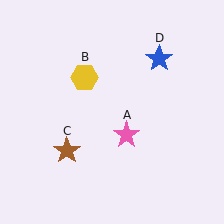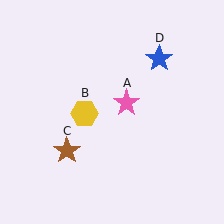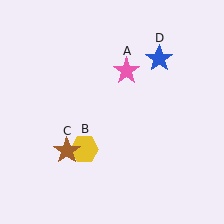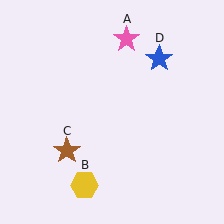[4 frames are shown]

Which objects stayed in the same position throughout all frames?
Brown star (object C) and blue star (object D) remained stationary.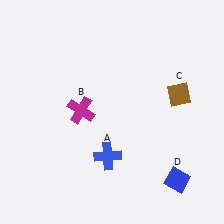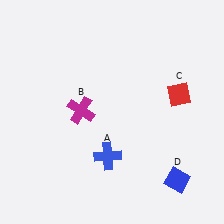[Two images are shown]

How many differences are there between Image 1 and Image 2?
There is 1 difference between the two images.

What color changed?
The diamond (C) changed from brown in Image 1 to red in Image 2.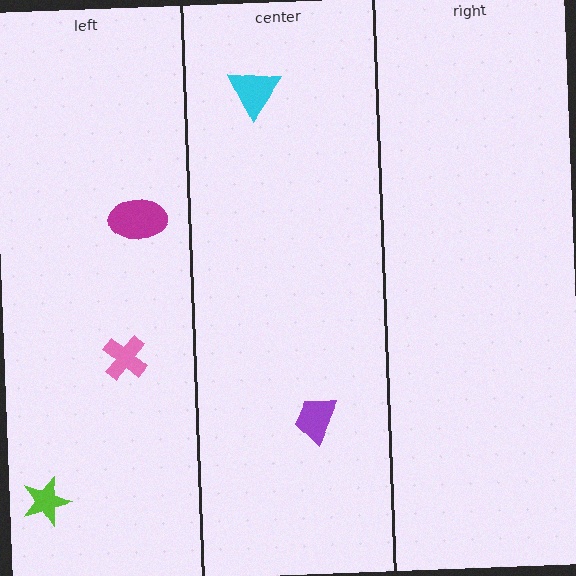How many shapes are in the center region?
2.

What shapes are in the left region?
The pink cross, the lime star, the magenta ellipse.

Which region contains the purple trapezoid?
The center region.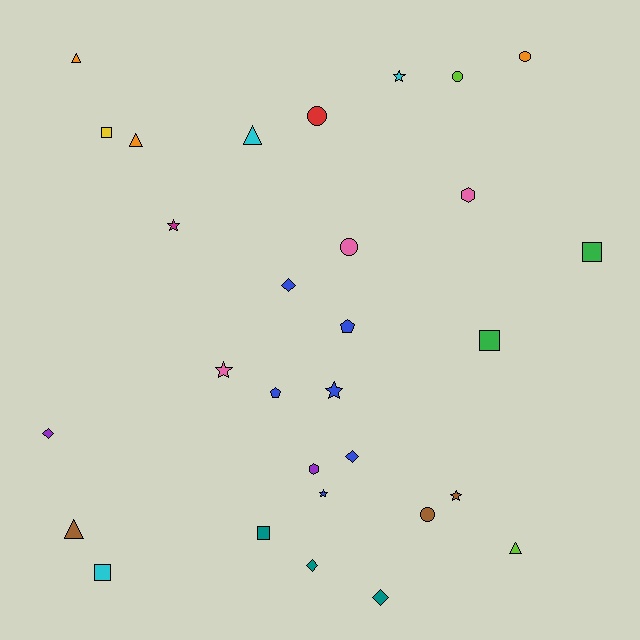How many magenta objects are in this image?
There is 1 magenta object.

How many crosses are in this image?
There are no crosses.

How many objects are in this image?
There are 30 objects.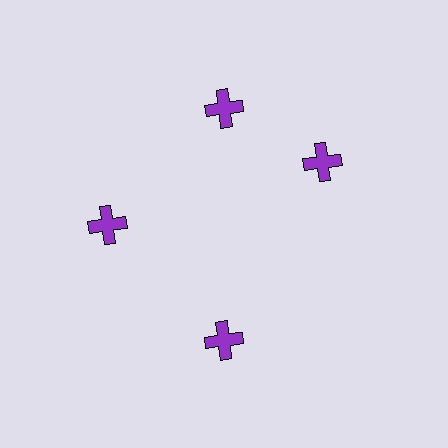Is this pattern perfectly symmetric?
No. The 4 purple crosses are arranged in a ring, but one element near the 3 o'clock position is rotated out of alignment along the ring, breaking the 4-fold rotational symmetry.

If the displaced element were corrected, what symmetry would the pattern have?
It would have 4-fold rotational symmetry — the pattern would map onto itself every 90 degrees.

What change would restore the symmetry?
The symmetry would be restored by rotating it back into even spacing with its neighbors so that all 4 crosses sit at equal angles and equal distance from the center.